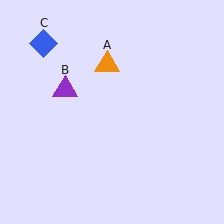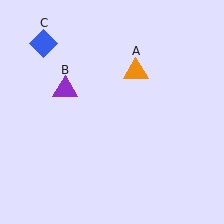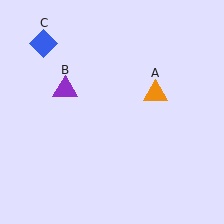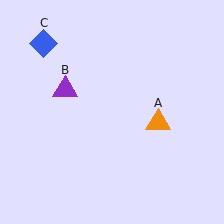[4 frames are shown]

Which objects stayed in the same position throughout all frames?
Purple triangle (object B) and blue diamond (object C) remained stationary.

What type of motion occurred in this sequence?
The orange triangle (object A) rotated clockwise around the center of the scene.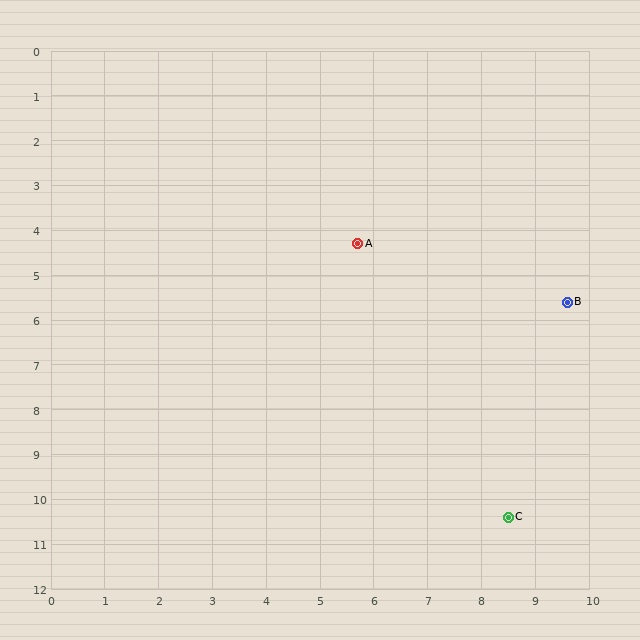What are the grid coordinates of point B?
Point B is at approximately (9.6, 5.6).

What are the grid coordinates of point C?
Point C is at approximately (8.5, 10.4).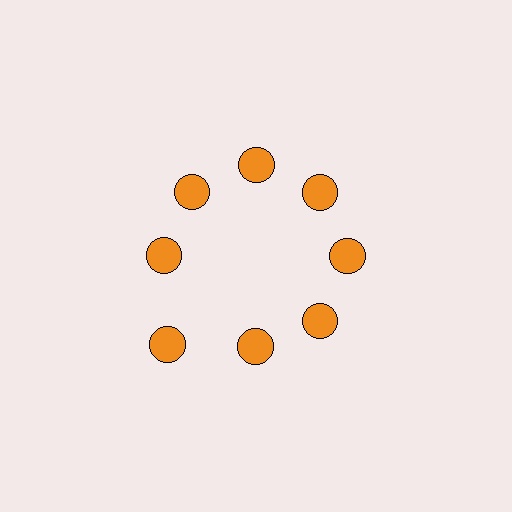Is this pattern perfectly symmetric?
No. The 8 orange circles are arranged in a ring, but one element near the 8 o'clock position is pushed outward from the center, breaking the 8-fold rotational symmetry.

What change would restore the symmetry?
The symmetry would be restored by moving it inward, back onto the ring so that all 8 circles sit at equal angles and equal distance from the center.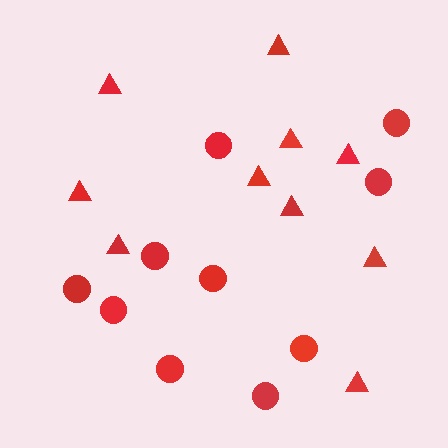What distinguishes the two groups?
There are 2 groups: one group of circles (10) and one group of triangles (10).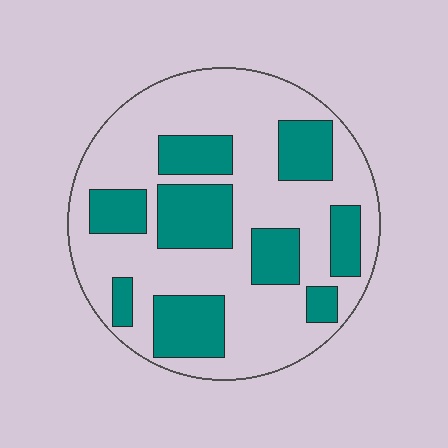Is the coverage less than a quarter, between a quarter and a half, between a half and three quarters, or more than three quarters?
Between a quarter and a half.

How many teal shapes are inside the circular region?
9.